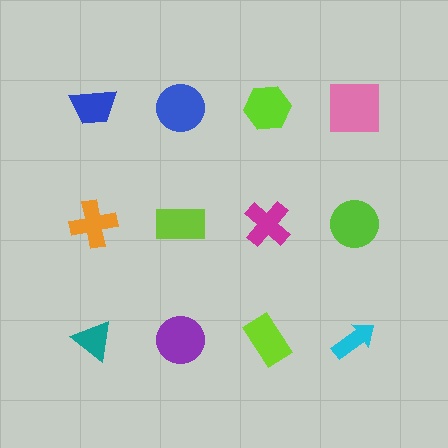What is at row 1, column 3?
A lime hexagon.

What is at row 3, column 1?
A teal triangle.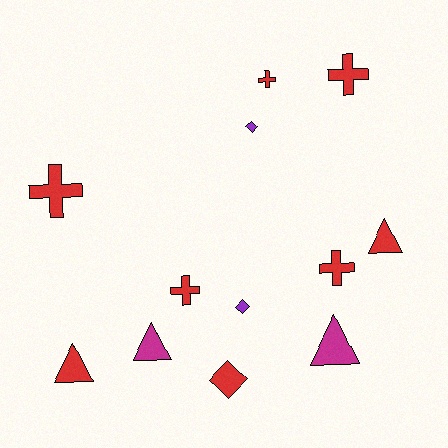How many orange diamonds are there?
There are no orange diamonds.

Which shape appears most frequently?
Cross, with 5 objects.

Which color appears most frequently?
Red, with 8 objects.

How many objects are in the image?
There are 12 objects.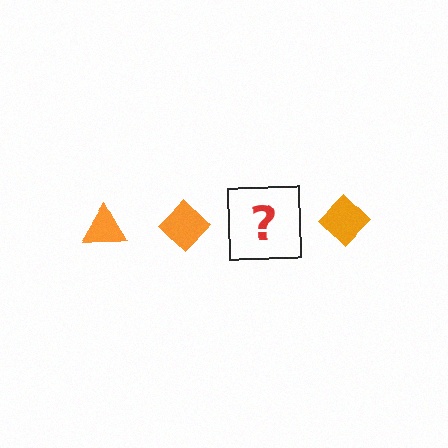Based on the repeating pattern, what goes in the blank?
The blank should be an orange triangle.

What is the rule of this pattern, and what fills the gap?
The rule is that the pattern cycles through triangle, diamond shapes in orange. The gap should be filled with an orange triangle.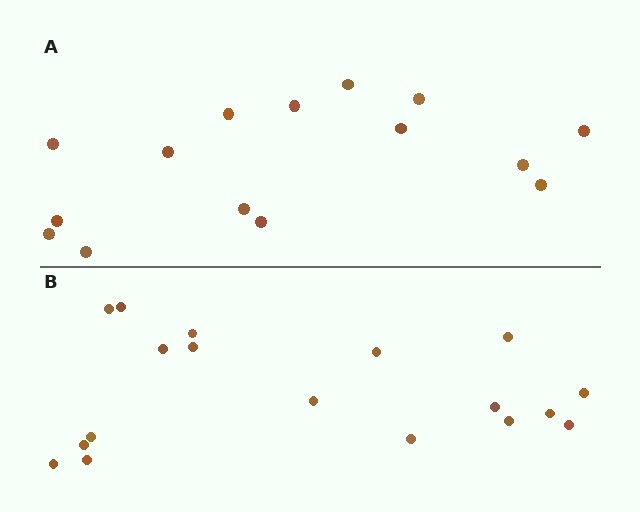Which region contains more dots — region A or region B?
Region B (the bottom region) has more dots.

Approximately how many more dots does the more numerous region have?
Region B has just a few more — roughly 2 or 3 more dots than region A.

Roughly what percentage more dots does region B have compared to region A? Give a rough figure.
About 20% more.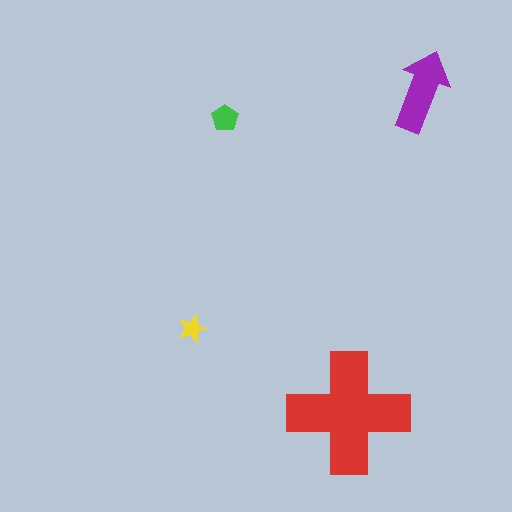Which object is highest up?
The purple arrow is topmost.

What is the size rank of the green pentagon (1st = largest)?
3rd.